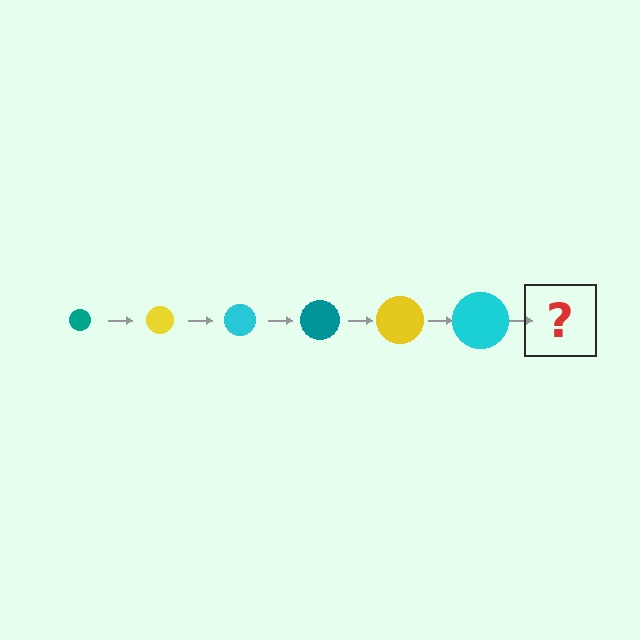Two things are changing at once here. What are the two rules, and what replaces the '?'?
The two rules are that the circle grows larger each step and the color cycles through teal, yellow, and cyan. The '?' should be a teal circle, larger than the previous one.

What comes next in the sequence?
The next element should be a teal circle, larger than the previous one.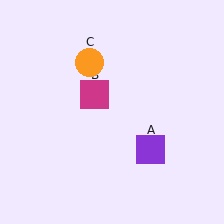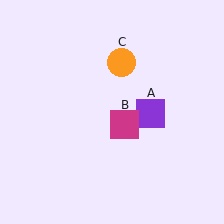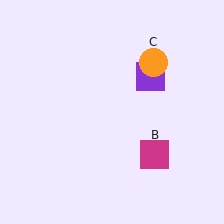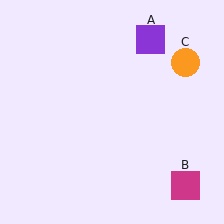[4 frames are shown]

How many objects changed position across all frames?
3 objects changed position: purple square (object A), magenta square (object B), orange circle (object C).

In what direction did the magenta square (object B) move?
The magenta square (object B) moved down and to the right.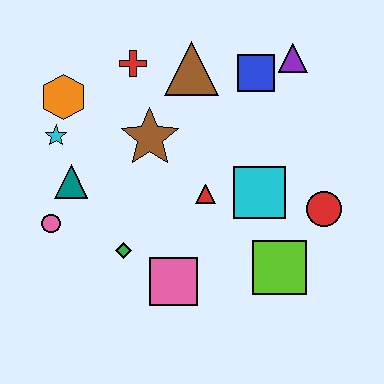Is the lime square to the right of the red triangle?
Yes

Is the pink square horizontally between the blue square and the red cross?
Yes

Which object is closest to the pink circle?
The teal triangle is closest to the pink circle.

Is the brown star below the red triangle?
No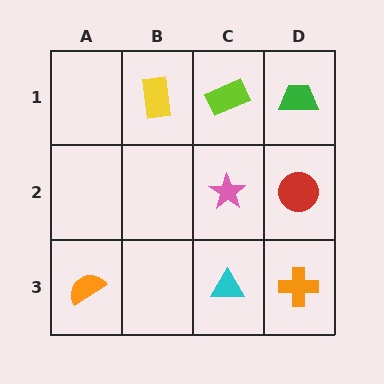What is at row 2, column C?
A pink star.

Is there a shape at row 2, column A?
No, that cell is empty.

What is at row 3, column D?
An orange cross.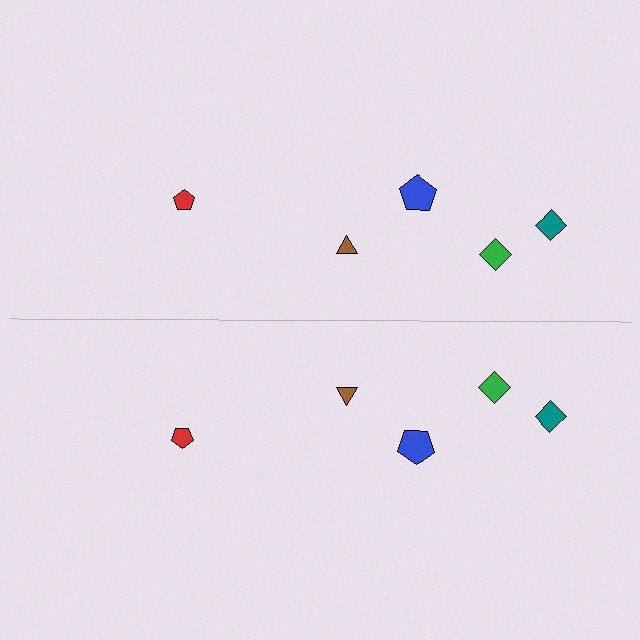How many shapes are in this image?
There are 10 shapes in this image.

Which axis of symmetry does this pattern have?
The pattern has a horizontal axis of symmetry running through the center of the image.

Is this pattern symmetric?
Yes, this pattern has bilateral (reflection) symmetry.